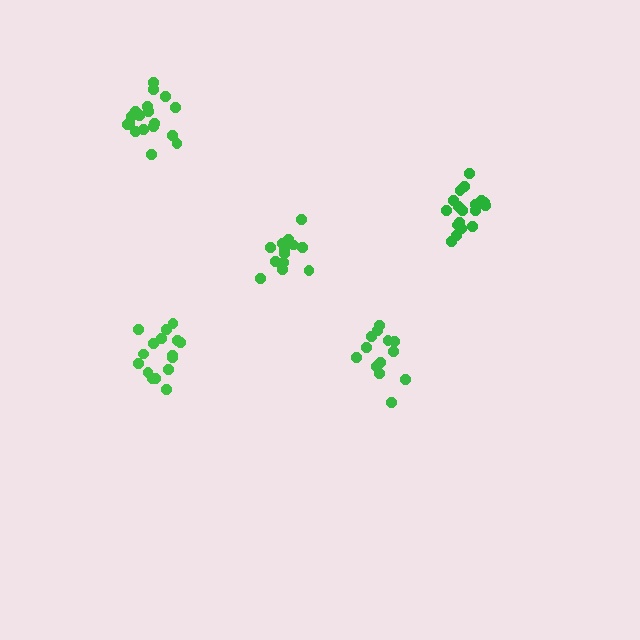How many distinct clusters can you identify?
There are 5 distinct clusters.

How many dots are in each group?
Group 1: 13 dots, Group 2: 13 dots, Group 3: 19 dots, Group 4: 18 dots, Group 5: 16 dots (79 total).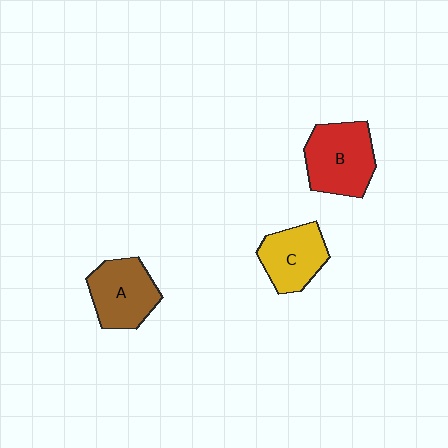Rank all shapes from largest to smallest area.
From largest to smallest: B (red), A (brown), C (yellow).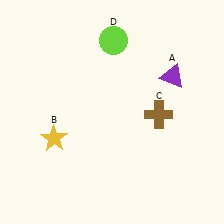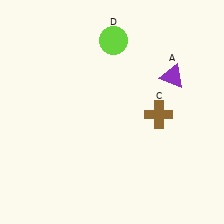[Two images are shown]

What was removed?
The yellow star (B) was removed in Image 2.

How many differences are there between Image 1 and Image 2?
There is 1 difference between the two images.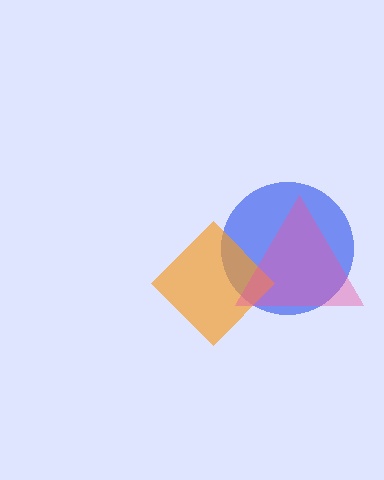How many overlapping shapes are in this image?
There are 3 overlapping shapes in the image.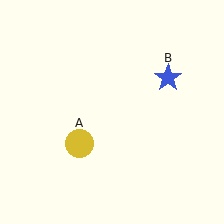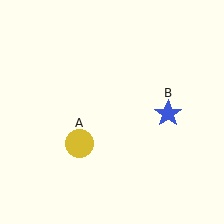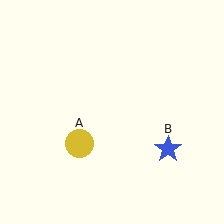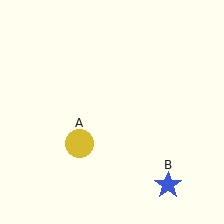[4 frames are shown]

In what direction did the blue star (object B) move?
The blue star (object B) moved down.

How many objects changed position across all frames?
1 object changed position: blue star (object B).